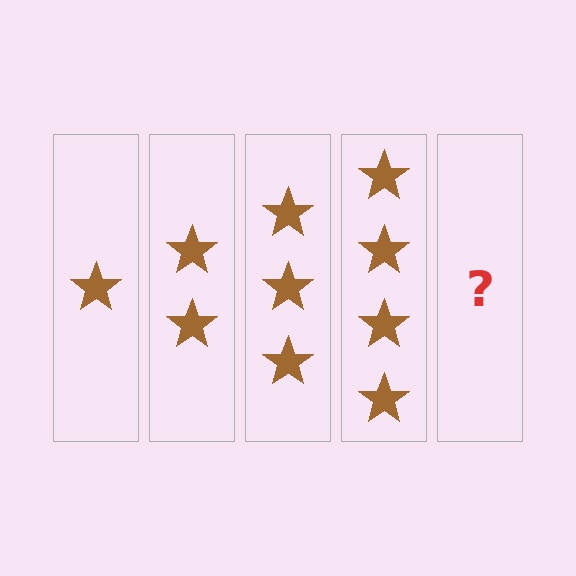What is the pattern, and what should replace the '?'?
The pattern is that each step adds one more star. The '?' should be 5 stars.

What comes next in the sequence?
The next element should be 5 stars.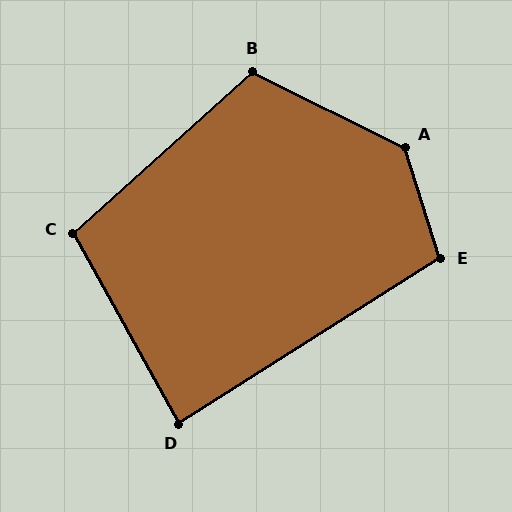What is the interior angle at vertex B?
Approximately 111 degrees (obtuse).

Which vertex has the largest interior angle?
A, at approximately 134 degrees.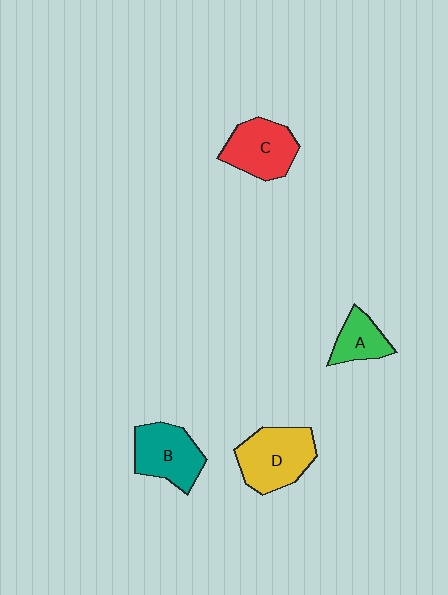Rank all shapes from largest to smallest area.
From largest to smallest: D (yellow), B (teal), C (red), A (green).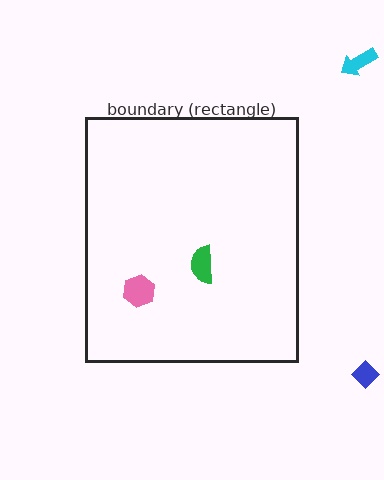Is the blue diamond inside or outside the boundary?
Outside.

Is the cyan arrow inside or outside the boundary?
Outside.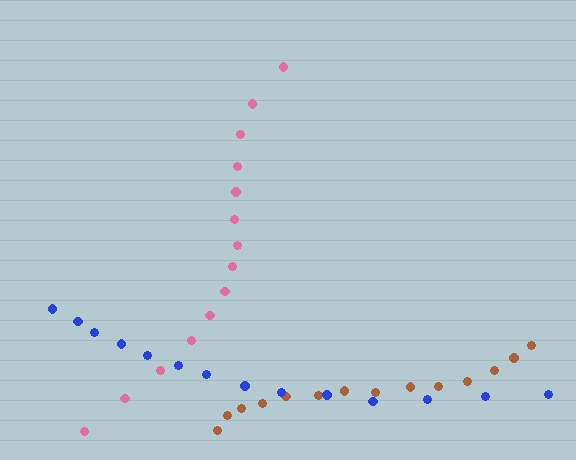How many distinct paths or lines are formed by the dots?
There are 3 distinct paths.